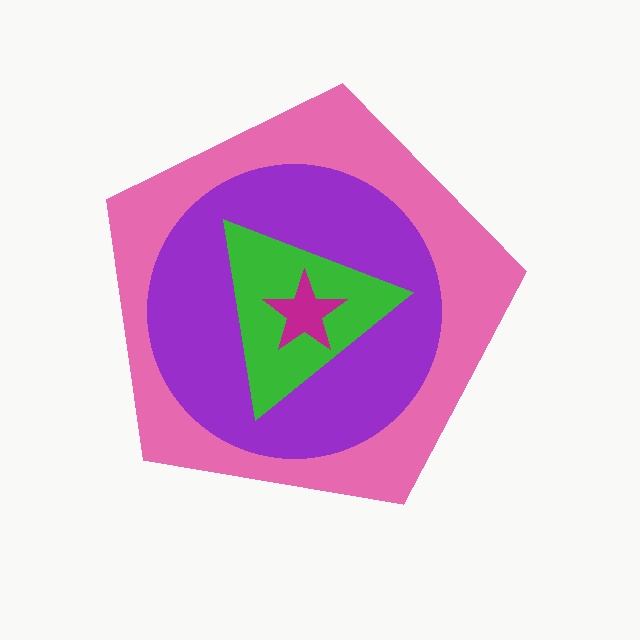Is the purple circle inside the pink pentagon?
Yes.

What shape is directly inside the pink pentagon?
The purple circle.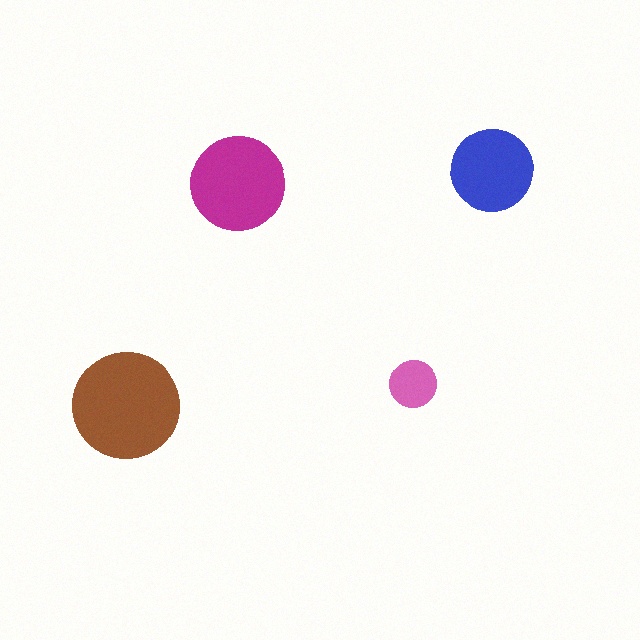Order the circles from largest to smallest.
the brown one, the magenta one, the blue one, the pink one.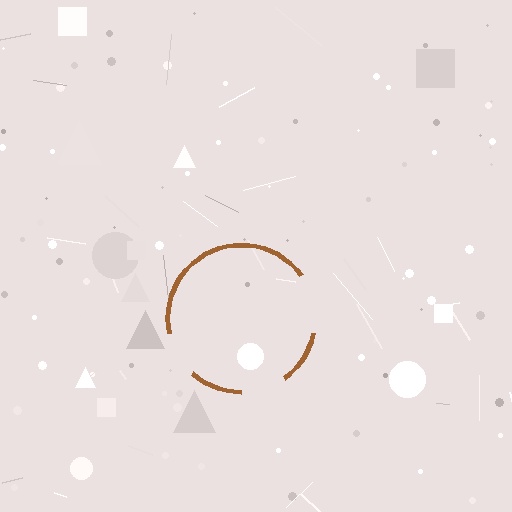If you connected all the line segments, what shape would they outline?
They would outline a circle.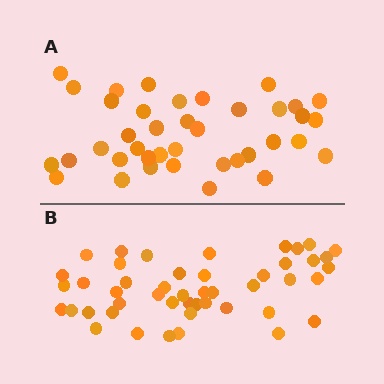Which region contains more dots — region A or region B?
Region B (the bottom region) has more dots.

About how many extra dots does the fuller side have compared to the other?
Region B has roughly 8 or so more dots than region A.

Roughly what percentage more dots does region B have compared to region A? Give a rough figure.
About 20% more.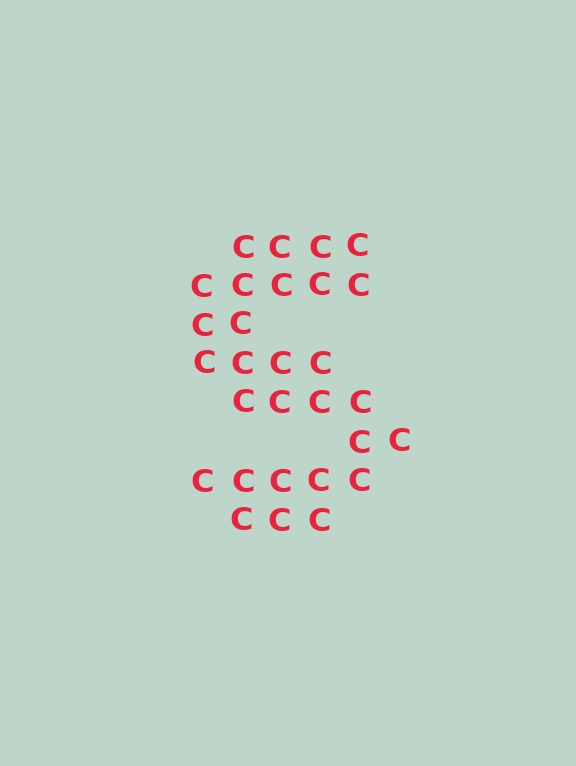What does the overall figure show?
The overall figure shows the letter S.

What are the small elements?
The small elements are letter C's.